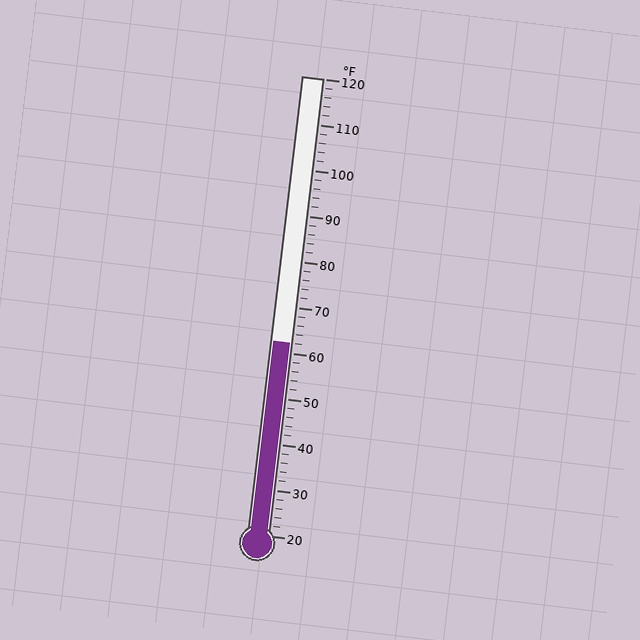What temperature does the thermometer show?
The thermometer shows approximately 62°F.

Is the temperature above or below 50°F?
The temperature is above 50°F.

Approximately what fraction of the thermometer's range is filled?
The thermometer is filled to approximately 40% of its range.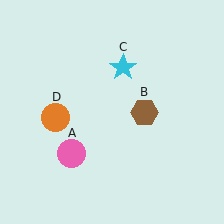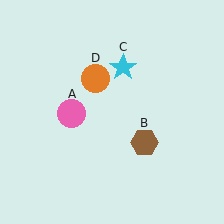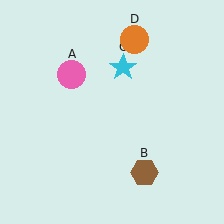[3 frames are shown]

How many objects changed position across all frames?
3 objects changed position: pink circle (object A), brown hexagon (object B), orange circle (object D).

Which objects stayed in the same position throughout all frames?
Cyan star (object C) remained stationary.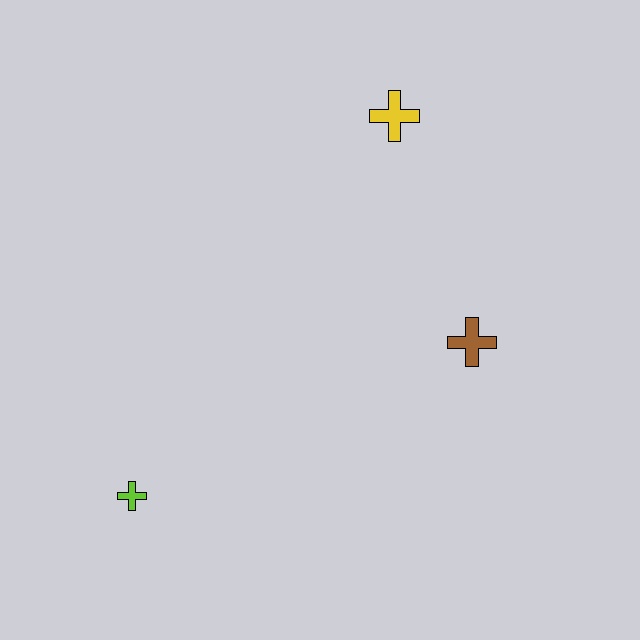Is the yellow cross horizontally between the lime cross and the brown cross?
Yes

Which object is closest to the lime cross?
The brown cross is closest to the lime cross.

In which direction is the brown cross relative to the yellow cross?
The brown cross is below the yellow cross.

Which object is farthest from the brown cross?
The lime cross is farthest from the brown cross.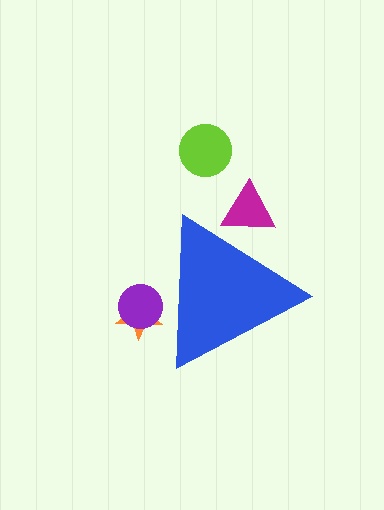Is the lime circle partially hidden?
No, the lime circle is fully visible.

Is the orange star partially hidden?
Yes, the orange star is partially hidden behind the blue triangle.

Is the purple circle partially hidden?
Yes, the purple circle is partially hidden behind the blue triangle.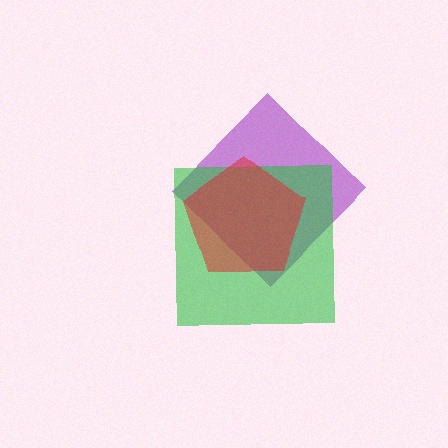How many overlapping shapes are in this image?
There are 3 overlapping shapes in the image.